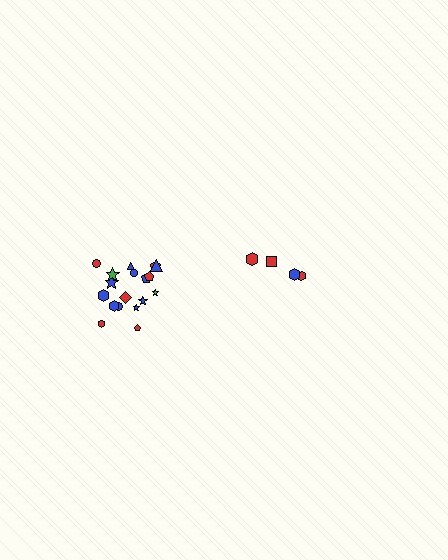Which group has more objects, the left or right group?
The left group.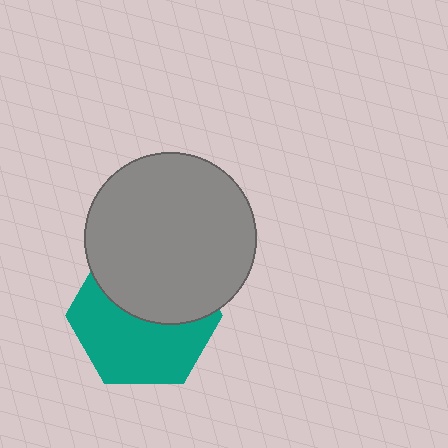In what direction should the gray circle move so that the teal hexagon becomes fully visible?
The gray circle should move up. That is the shortest direction to clear the overlap and leave the teal hexagon fully visible.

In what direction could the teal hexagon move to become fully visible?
The teal hexagon could move down. That would shift it out from behind the gray circle entirely.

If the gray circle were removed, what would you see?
You would see the complete teal hexagon.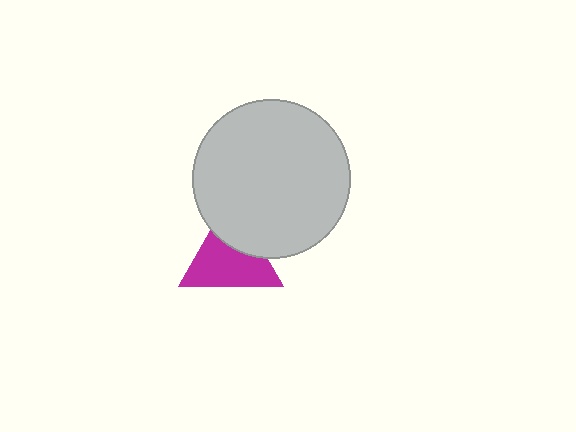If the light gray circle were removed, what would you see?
You would see the complete magenta triangle.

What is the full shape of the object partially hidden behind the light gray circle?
The partially hidden object is a magenta triangle.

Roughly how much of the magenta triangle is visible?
Most of it is visible (roughly 68%).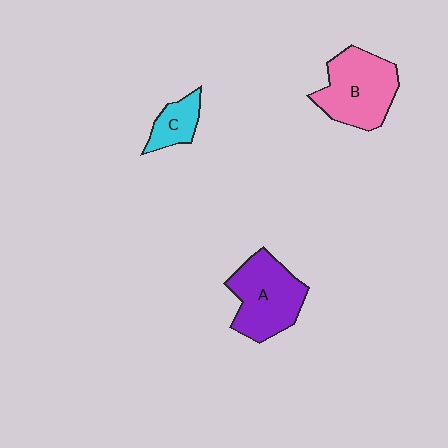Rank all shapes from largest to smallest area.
From largest to smallest: B (pink), A (purple), C (cyan).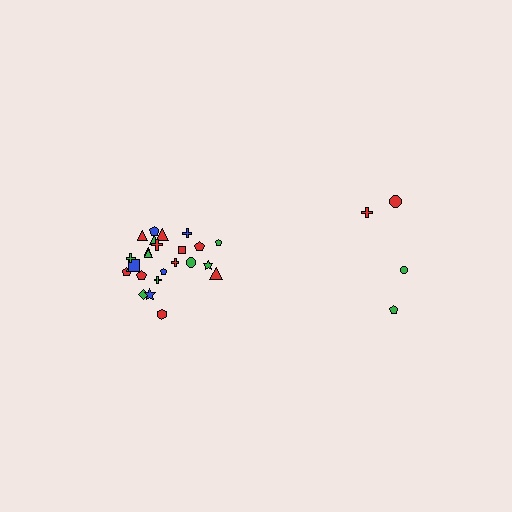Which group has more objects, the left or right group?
The left group.